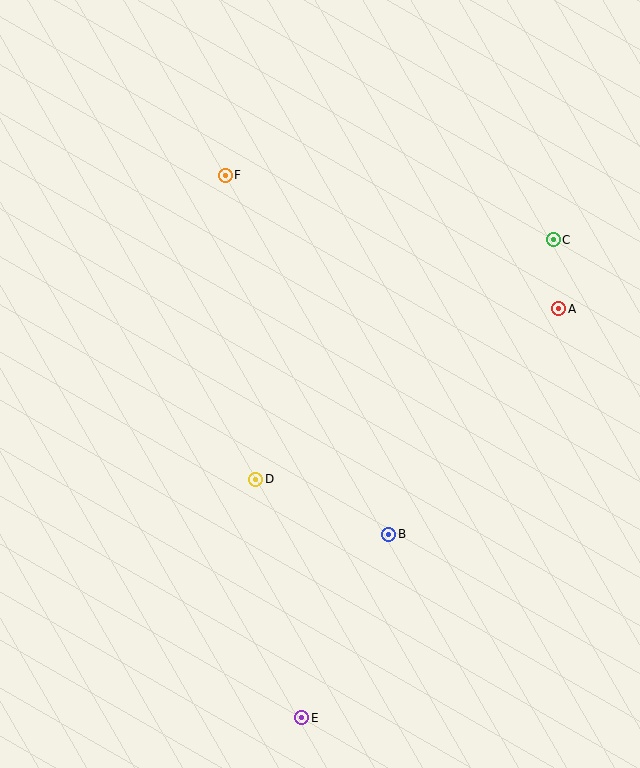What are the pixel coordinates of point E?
Point E is at (302, 718).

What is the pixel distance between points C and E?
The distance between C and E is 540 pixels.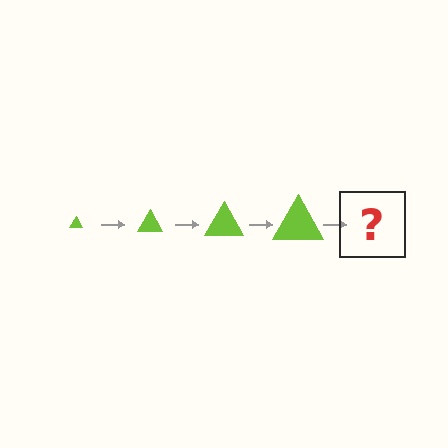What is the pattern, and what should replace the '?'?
The pattern is that the triangle gets progressively larger each step. The '?' should be a lime triangle, larger than the previous one.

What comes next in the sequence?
The next element should be a lime triangle, larger than the previous one.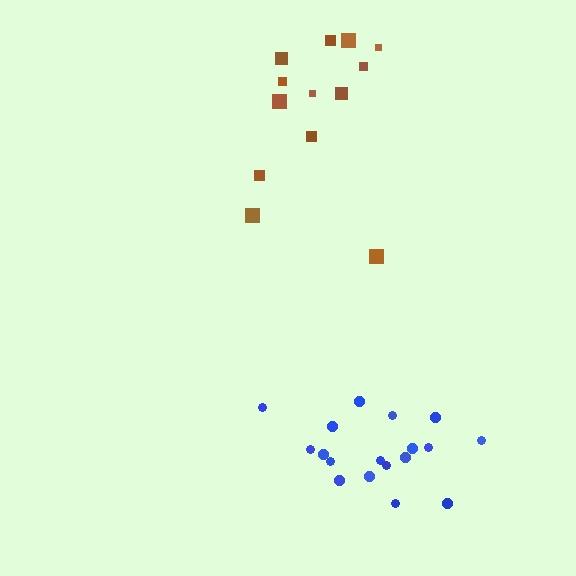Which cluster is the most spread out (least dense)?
Brown.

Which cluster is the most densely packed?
Blue.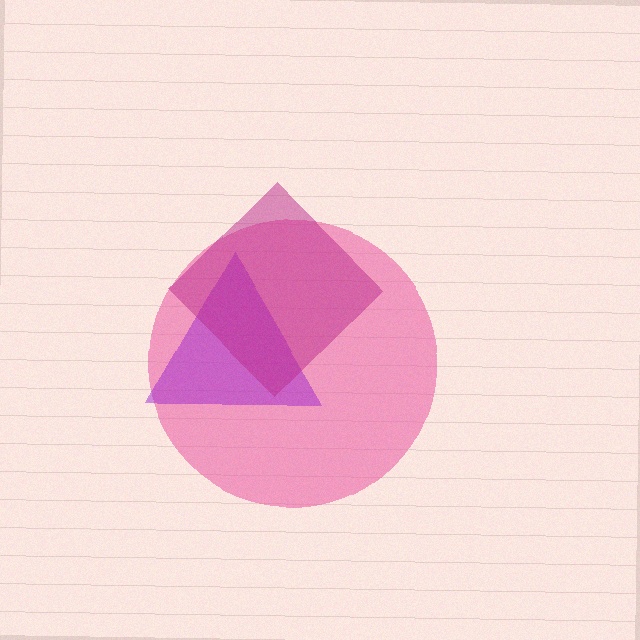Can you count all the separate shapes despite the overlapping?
Yes, there are 3 separate shapes.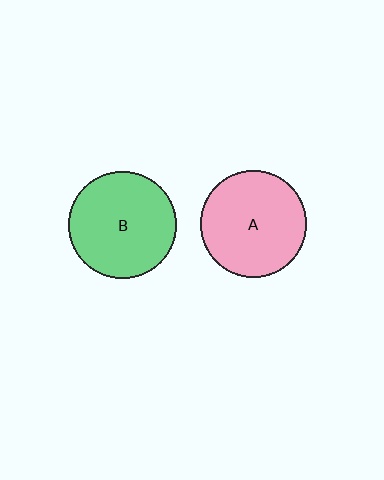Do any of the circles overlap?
No, none of the circles overlap.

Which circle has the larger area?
Circle B (green).